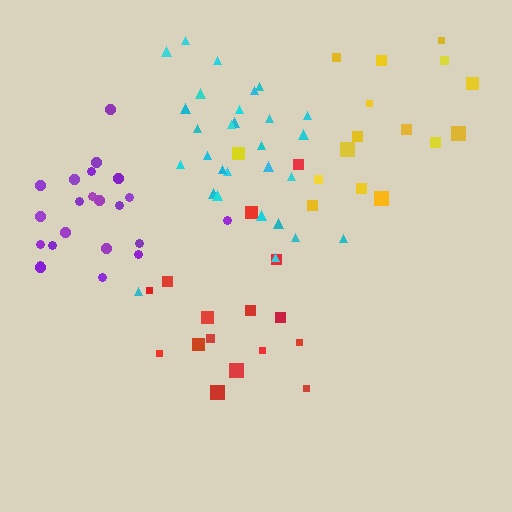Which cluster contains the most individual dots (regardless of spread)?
Cyan (29).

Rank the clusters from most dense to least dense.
purple, cyan, red, yellow.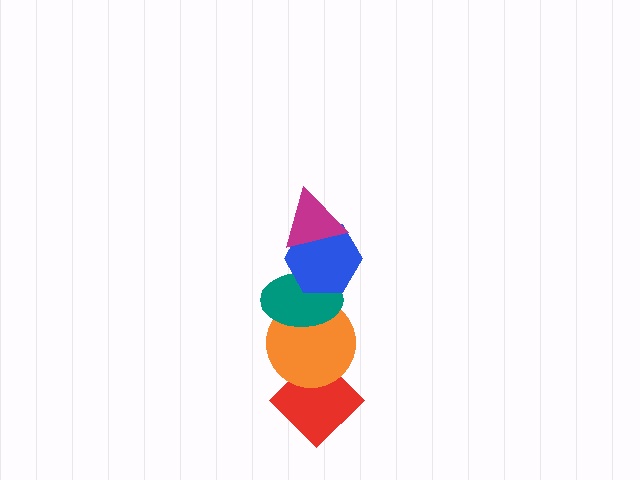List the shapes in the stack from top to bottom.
From top to bottom: the magenta triangle, the blue hexagon, the teal ellipse, the orange circle, the red diamond.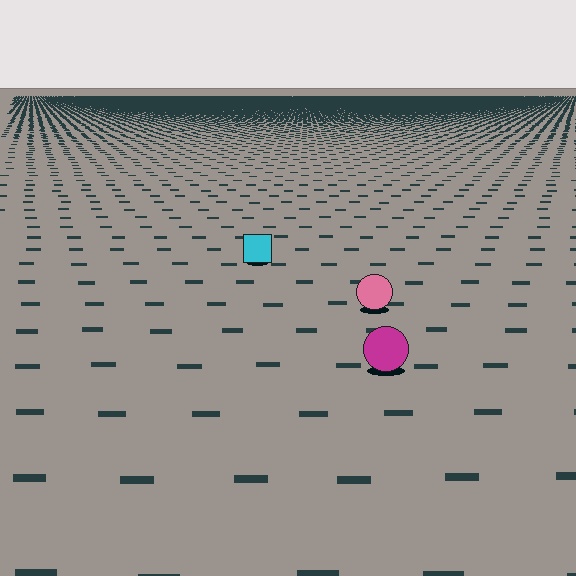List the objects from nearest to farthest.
From nearest to farthest: the magenta circle, the pink circle, the cyan square.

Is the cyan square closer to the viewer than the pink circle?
No. The pink circle is closer — you can tell from the texture gradient: the ground texture is coarser near it.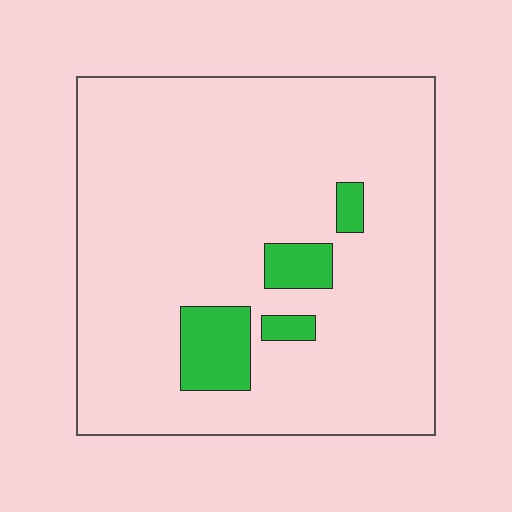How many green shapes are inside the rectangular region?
4.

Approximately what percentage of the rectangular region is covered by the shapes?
Approximately 10%.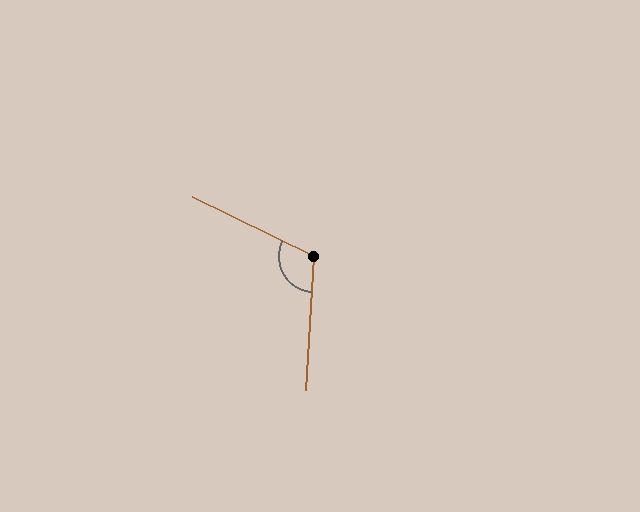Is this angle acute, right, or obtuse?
It is obtuse.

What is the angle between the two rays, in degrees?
Approximately 112 degrees.